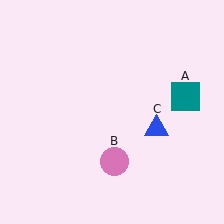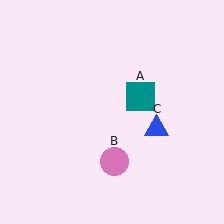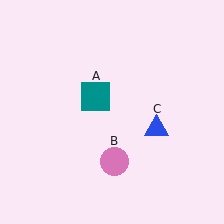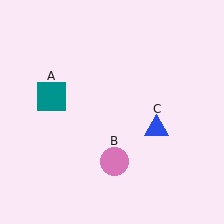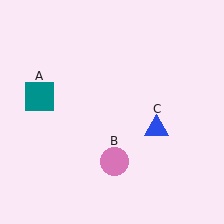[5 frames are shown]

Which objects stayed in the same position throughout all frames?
Pink circle (object B) and blue triangle (object C) remained stationary.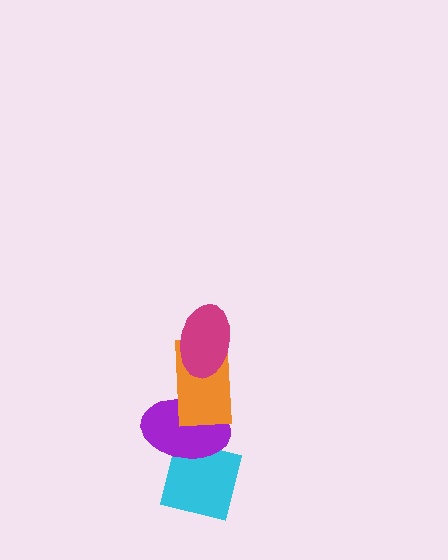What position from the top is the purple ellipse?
The purple ellipse is 3rd from the top.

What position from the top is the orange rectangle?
The orange rectangle is 2nd from the top.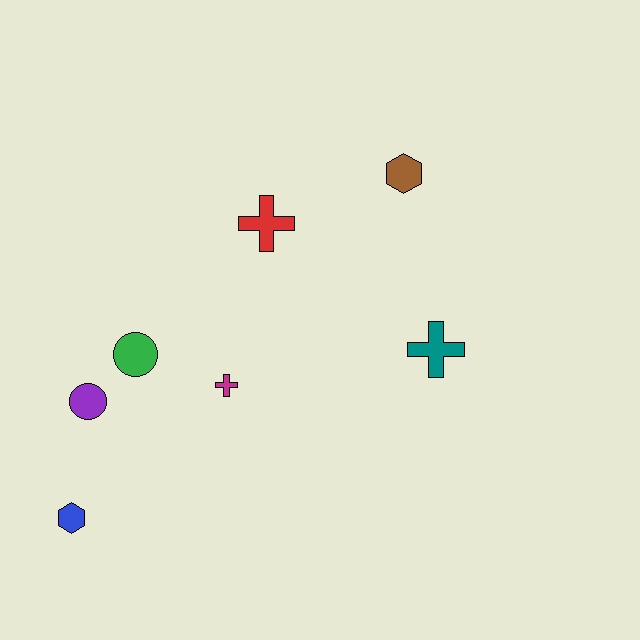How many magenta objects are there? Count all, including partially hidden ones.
There is 1 magenta object.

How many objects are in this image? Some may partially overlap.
There are 7 objects.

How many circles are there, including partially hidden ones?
There are 2 circles.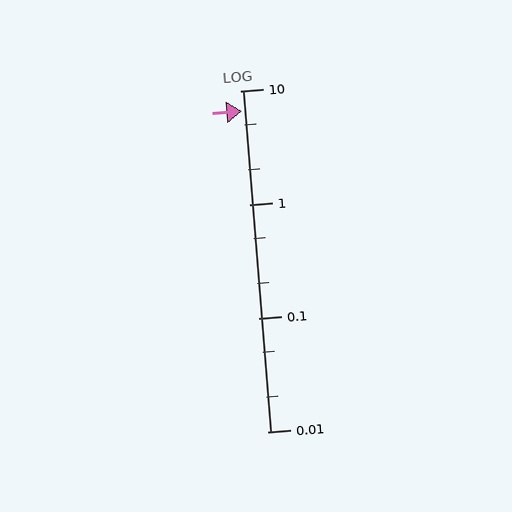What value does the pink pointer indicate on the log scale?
The pointer indicates approximately 6.6.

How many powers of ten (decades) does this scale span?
The scale spans 3 decades, from 0.01 to 10.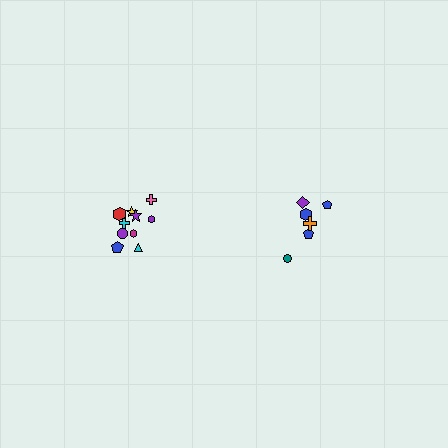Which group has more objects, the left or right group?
The left group.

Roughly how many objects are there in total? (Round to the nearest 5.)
Roughly 15 objects in total.